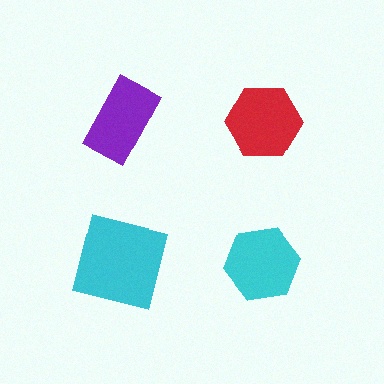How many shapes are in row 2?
2 shapes.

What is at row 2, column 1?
A cyan square.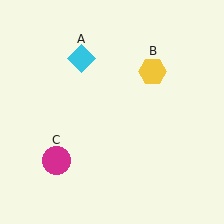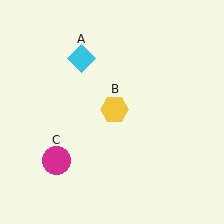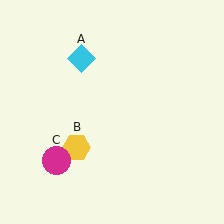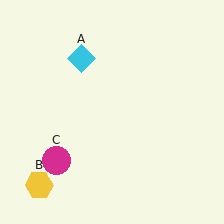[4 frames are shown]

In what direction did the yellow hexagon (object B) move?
The yellow hexagon (object B) moved down and to the left.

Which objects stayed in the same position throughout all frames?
Cyan diamond (object A) and magenta circle (object C) remained stationary.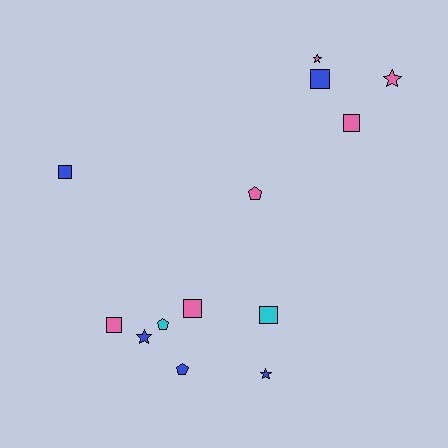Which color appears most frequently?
Pink, with 6 objects.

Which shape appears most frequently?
Square, with 6 objects.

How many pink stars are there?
There are 2 pink stars.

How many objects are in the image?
There are 13 objects.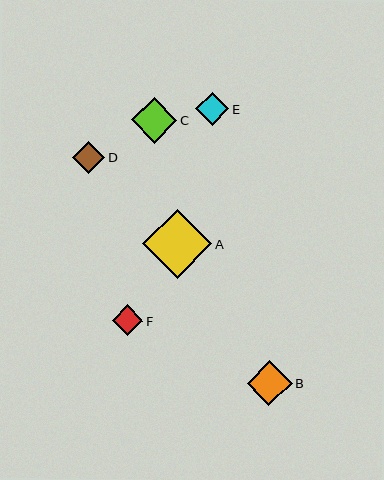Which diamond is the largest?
Diamond A is the largest with a size of approximately 69 pixels.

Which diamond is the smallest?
Diamond F is the smallest with a size of approximately 31 pixels.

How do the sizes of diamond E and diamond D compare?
Diamond E and diamond D are approximately the same size.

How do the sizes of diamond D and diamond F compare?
Diamond D and diamond F are approximately the same size.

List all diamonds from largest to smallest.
From largest to smallest: A, C, B, E, D, F.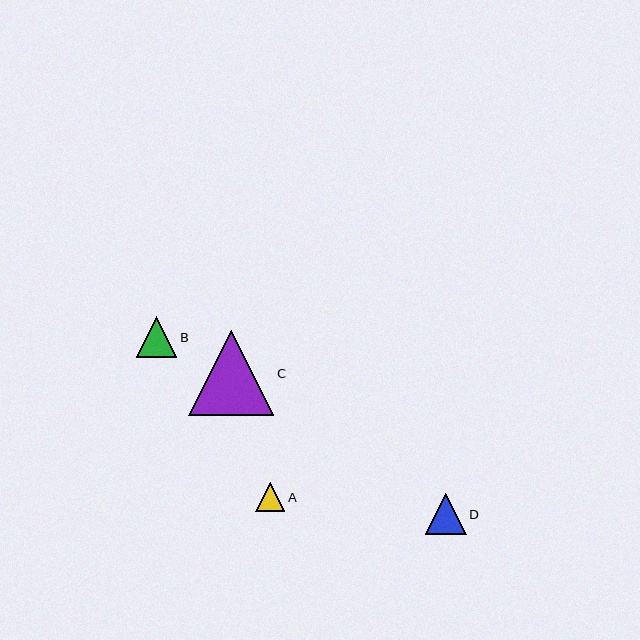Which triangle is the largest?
Triangle C is the largest with a size of approximately 85 pixels.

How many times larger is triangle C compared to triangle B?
Triangle C is approximately 2.1 times the size of triangle B.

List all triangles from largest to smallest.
From largest to smallest: C, D, B, A.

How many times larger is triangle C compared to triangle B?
Triangle C is approximately 2.1 times the size of triangle B.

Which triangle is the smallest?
Triangle A is the smallest with a size of approximately 29 pixels.